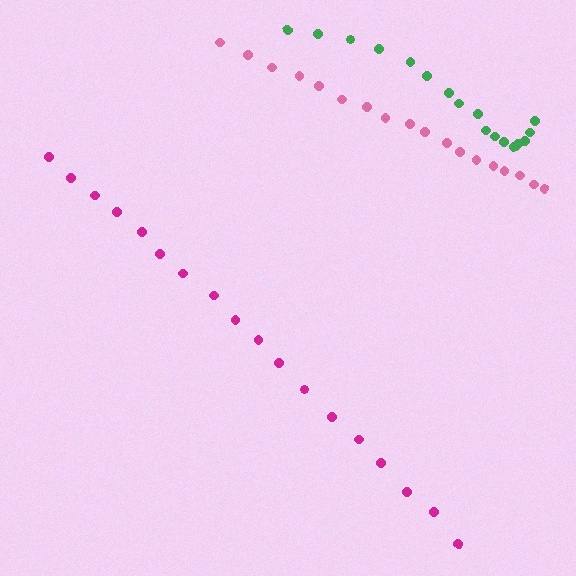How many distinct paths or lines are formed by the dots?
There are 3 distinct paths.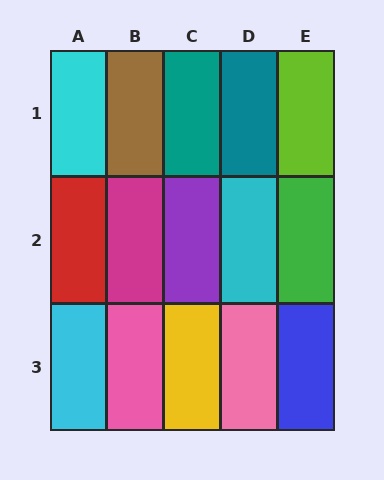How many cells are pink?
2 cells are pink.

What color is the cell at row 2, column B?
Magenta.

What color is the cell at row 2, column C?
Purple.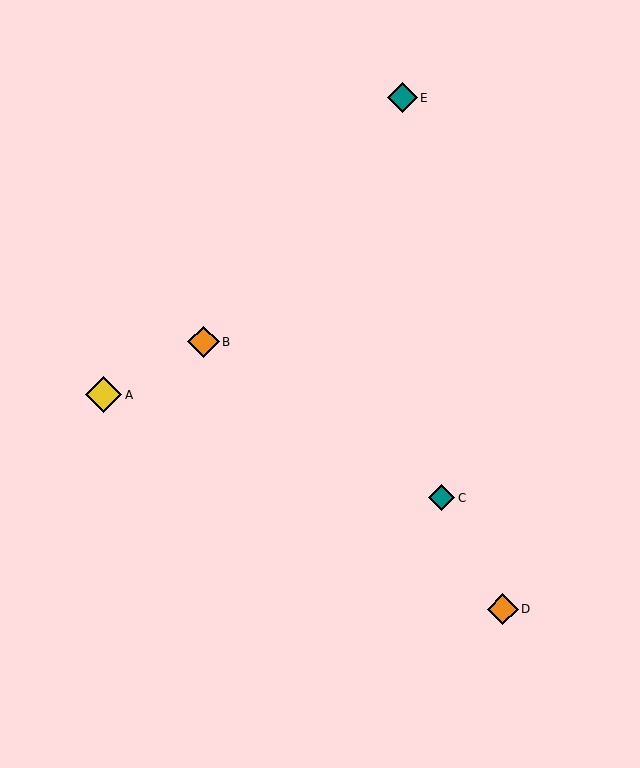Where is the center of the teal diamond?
The center of the teal diamond is at (442, 498).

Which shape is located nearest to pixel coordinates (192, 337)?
The orange diamond (labeled B) at (203, 342) is nearest to that location.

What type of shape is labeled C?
Shape C is a teal diamond.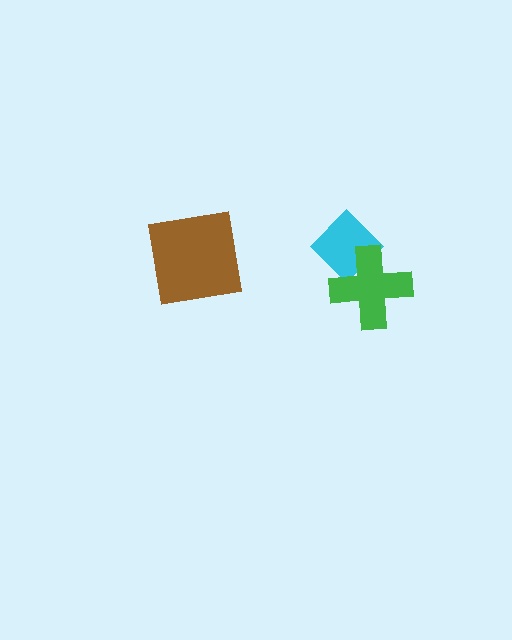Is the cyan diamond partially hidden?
Yes, it is partially covered by another shape.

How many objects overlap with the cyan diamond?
1 object overlaps with the cyan diamond.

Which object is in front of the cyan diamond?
The green cross is in front of the cyan diamond.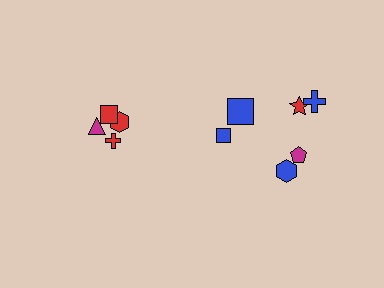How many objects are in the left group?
There are 4 objects.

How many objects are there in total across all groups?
There are 10 objects.